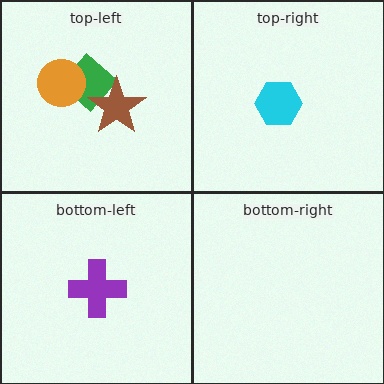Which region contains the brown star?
The top-left region.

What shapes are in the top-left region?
The green diamond, the brown star, the orange circle.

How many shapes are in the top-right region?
1.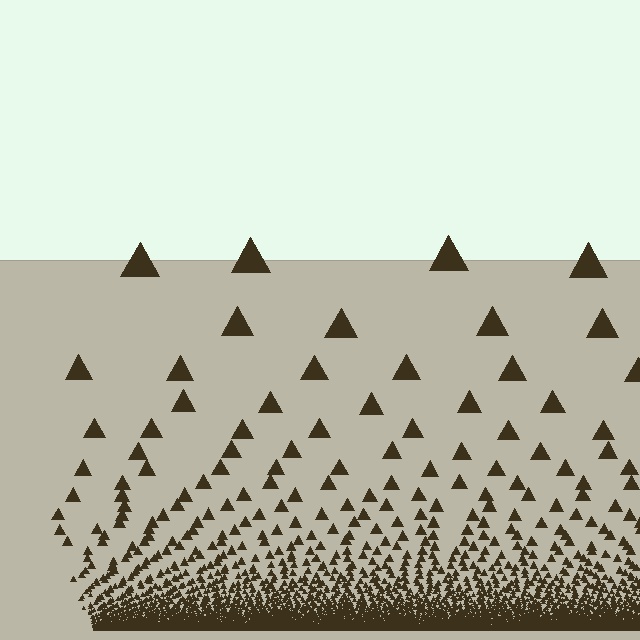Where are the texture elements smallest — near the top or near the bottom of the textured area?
Near the bottom.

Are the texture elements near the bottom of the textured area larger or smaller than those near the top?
Smaller. The gradient is inverted — elements near the bottom are smaller and denser.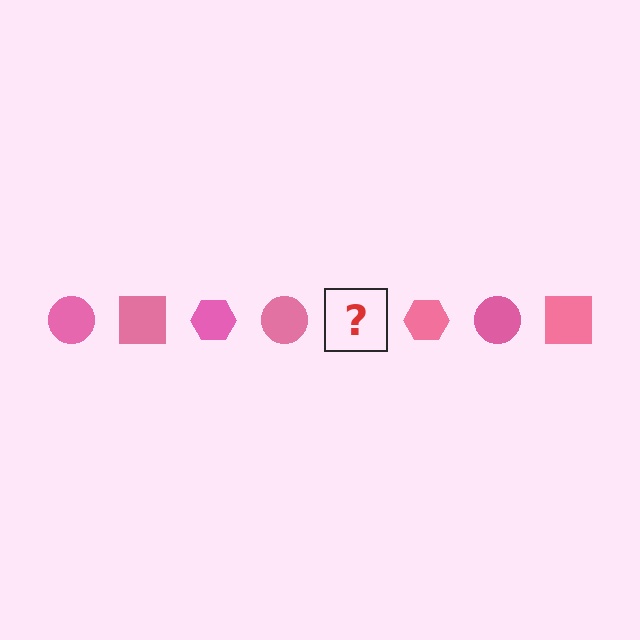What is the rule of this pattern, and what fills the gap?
The rule is that the pattern cycles through circle, square, hexagon shapes in pink. The gap should be filled with a pink square.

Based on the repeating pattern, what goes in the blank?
The blank should be a pink square.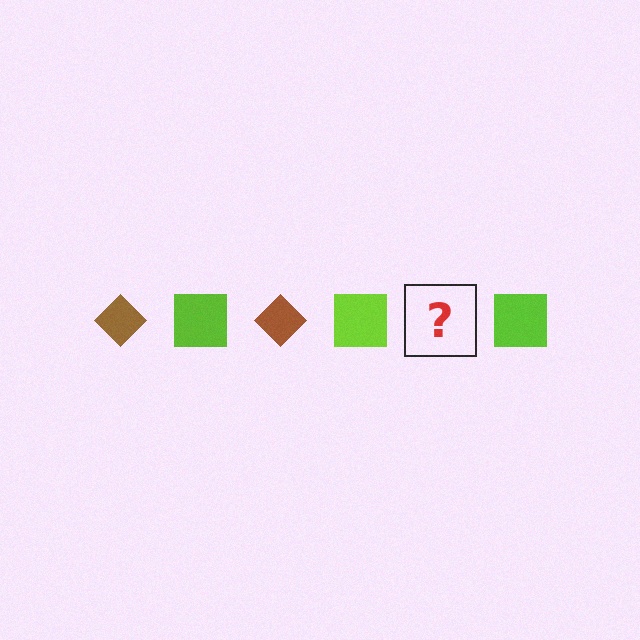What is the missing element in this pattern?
The missing element is a brown diamond.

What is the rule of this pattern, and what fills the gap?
The rule is that the pattern alternates between brown diamond and lime square. The gap should be filled with a brown diamond.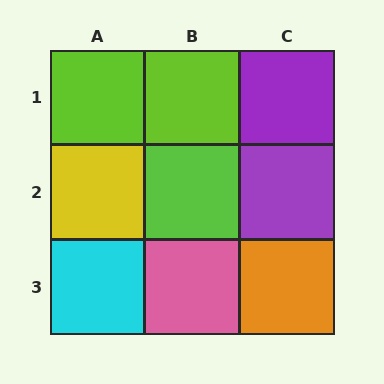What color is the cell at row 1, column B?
Lime.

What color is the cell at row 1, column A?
Lime.